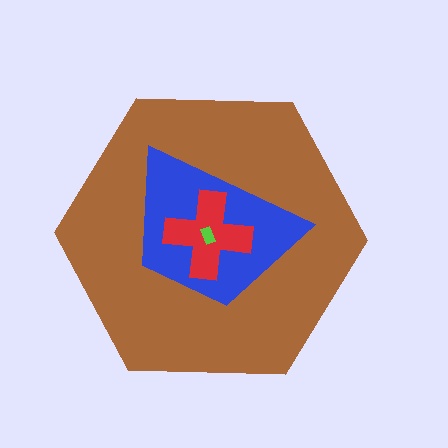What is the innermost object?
The lime rectangle.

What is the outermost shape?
The brown hexagon.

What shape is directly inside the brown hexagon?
The blue trapezoid.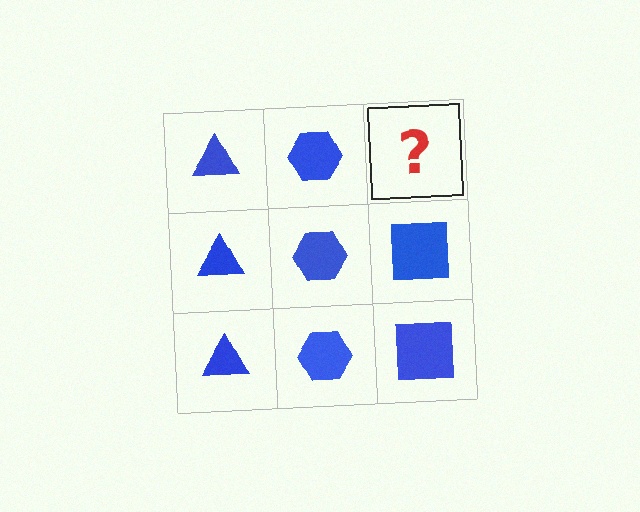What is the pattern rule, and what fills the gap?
The rule is that each column has a consistent shape. The gap should be filled with a blue square.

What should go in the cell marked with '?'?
The missing cell should contain a blue square.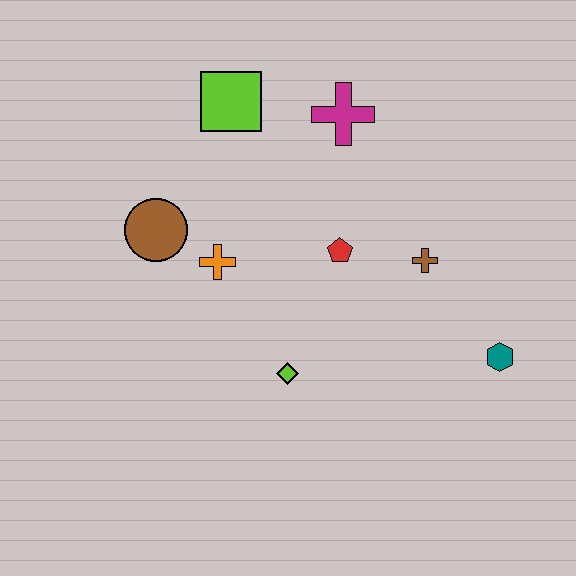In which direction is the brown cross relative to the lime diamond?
The brown cross is to the right of the lime diamond.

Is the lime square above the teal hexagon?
Yes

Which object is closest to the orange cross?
The brown circle is closest to the orange cross.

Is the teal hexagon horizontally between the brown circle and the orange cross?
No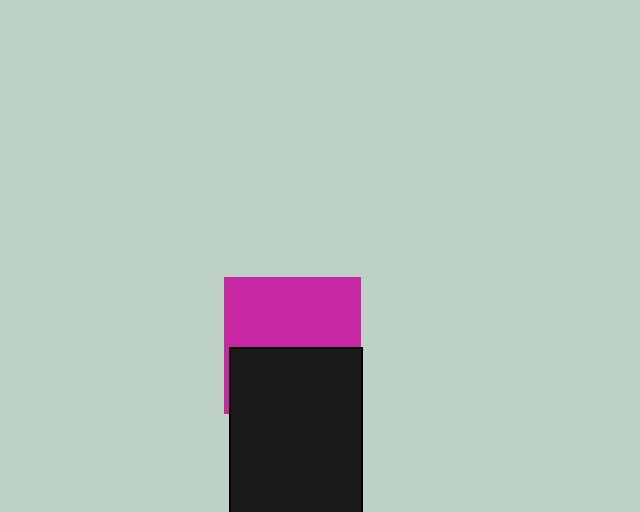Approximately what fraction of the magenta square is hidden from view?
Roughly 46% of the magenta square is hidden behind the black rectangle.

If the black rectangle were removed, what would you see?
You would see the complete magenta square.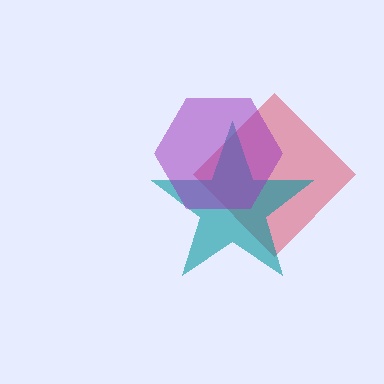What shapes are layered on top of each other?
The layered shapes are: a red diamond, a teal star, a purple hexagon.